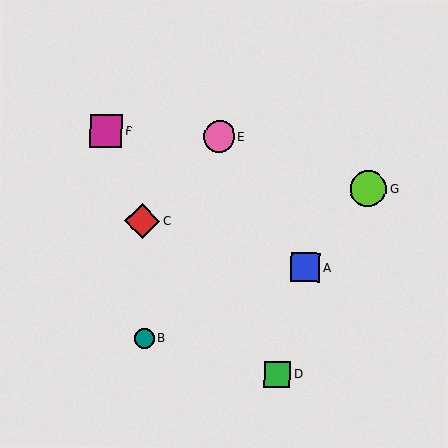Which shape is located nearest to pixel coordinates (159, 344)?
The teal circle (labeled B) at (144, 338) is nearest to that location.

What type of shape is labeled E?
Shape E is a pink circle.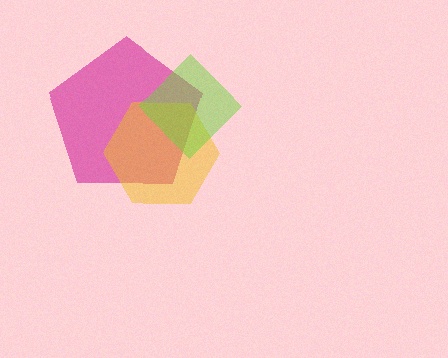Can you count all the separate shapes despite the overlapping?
Yes, there are 3 separate shapes.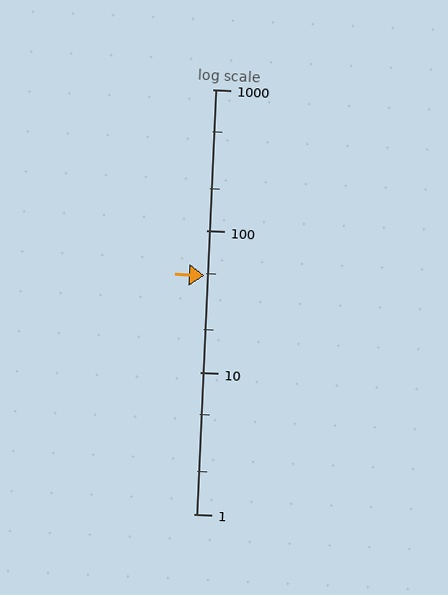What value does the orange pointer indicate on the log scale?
The pointer indicates approximately 48.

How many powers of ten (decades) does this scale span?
The scale spans 3 decades, from 1 to 1000.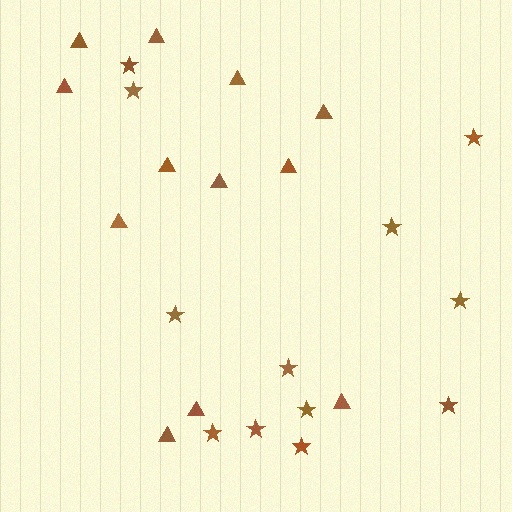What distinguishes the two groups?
There are 2 groups: one group of triangles (12) and one group of stars (12).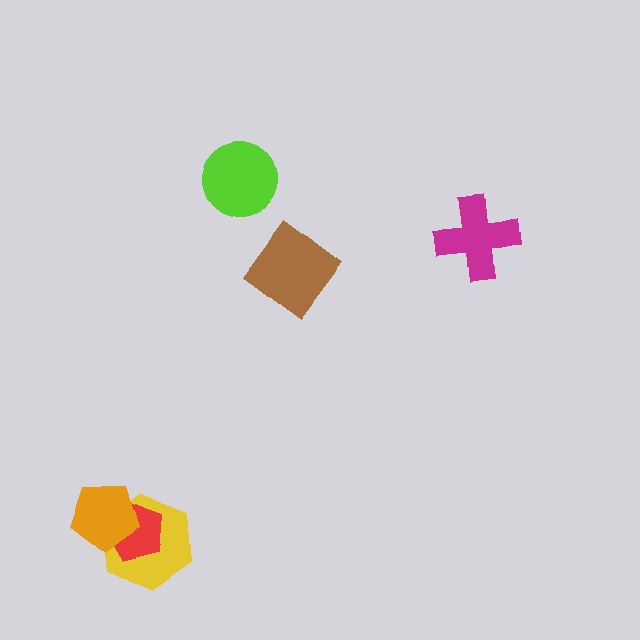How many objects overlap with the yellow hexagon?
2 objects overlap with the yellow hexagon.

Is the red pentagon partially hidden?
Yes, it is partially covered by another shape.